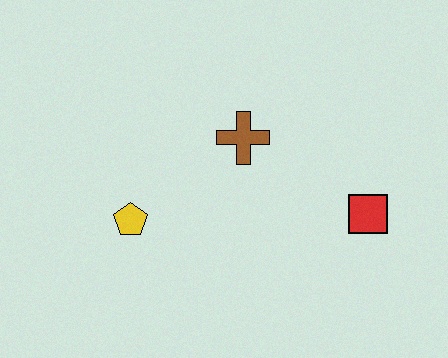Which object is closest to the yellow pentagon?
The brown cross is closest to the yellow pentagon.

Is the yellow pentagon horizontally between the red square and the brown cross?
No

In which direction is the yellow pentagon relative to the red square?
The yellow pentagon is to the left of the red square.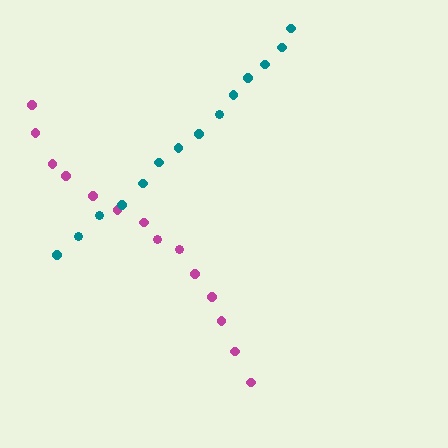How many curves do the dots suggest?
There are 2 distinct paths.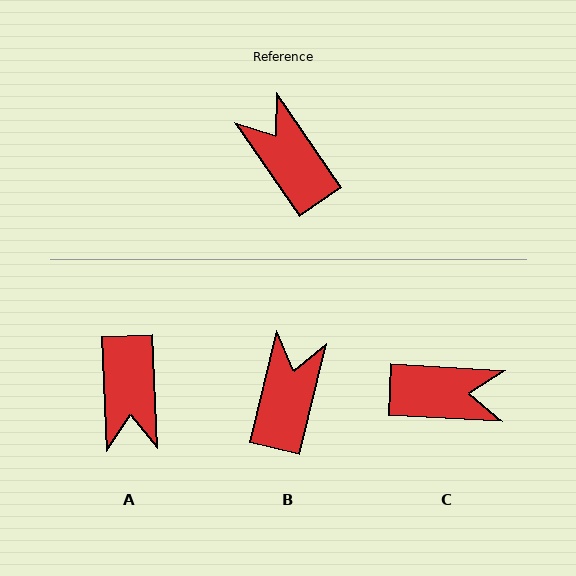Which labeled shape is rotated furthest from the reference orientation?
A, about 148 degrees away.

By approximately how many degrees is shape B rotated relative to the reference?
Approximately 49 degrees clockwise.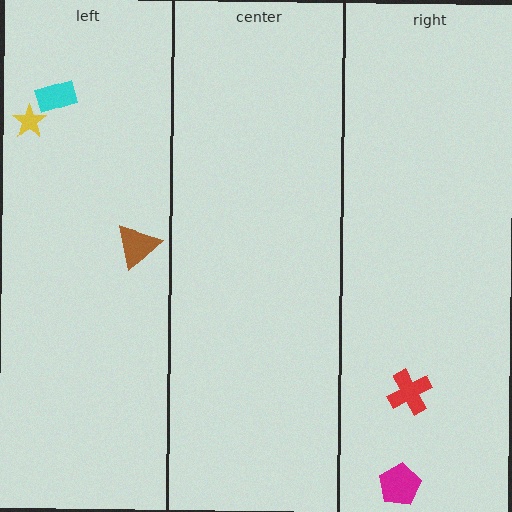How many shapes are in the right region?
2.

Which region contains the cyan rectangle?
The left region.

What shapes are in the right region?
The magenta pentagon, the red cross.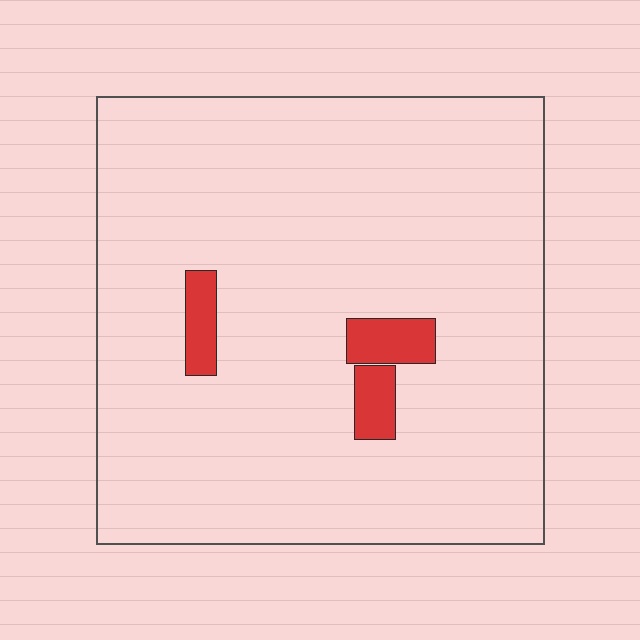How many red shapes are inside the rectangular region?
3.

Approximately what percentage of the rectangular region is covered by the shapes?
Approximately 5%.